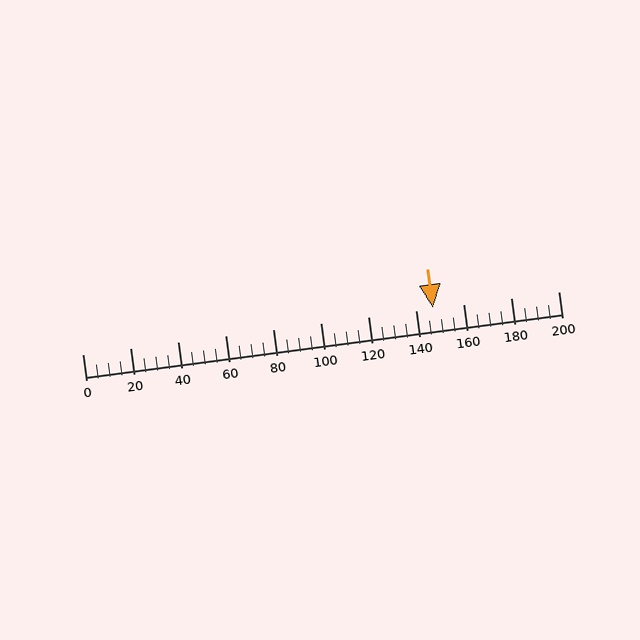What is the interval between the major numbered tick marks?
The major tick marks are spaced 20 units apart.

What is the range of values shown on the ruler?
The ruler shows values from 0 to 200.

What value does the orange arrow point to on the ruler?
The orange arrow points to approximately 147.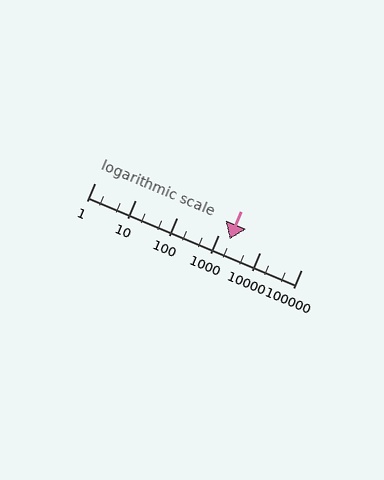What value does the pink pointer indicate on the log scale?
The pointer indicates approximately 1900.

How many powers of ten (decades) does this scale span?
The scale spans 5 decades, from 1 to 100000.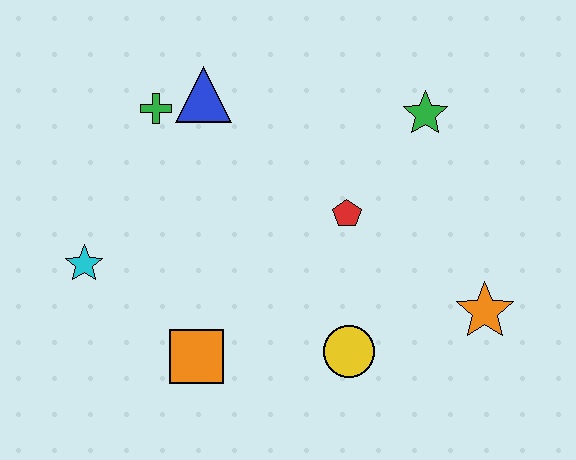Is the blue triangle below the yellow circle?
No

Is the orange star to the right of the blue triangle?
Yes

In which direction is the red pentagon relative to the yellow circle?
The red pentagon is above the yellow circle.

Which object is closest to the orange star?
The yellow circle is closest to the orange star.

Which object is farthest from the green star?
The cyan star is farthest from the green star.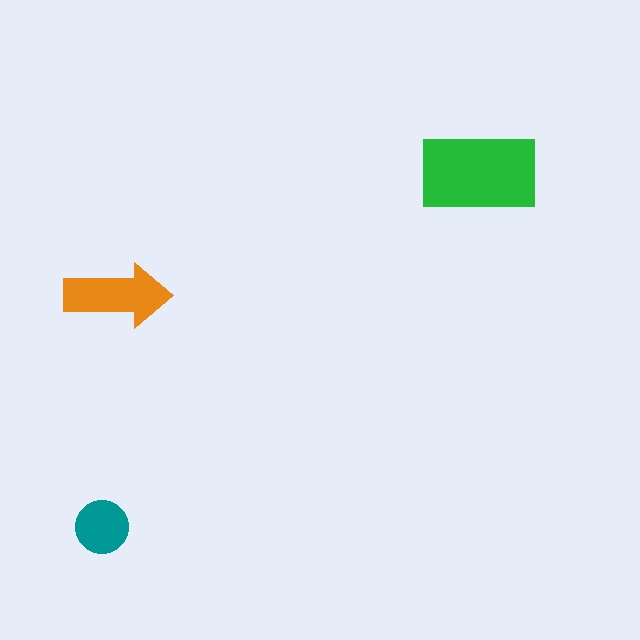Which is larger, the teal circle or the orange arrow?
The orange arrow.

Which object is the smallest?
The teal circle.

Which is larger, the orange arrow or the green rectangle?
The green rectangle.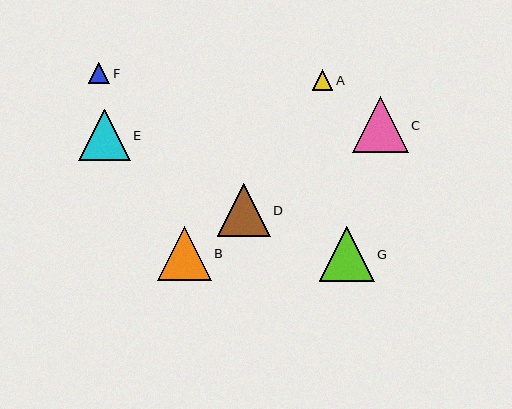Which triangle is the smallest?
Triangle A is the smallest with a size of approximately 20 pixels.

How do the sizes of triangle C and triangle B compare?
Triangle C and triangle B are approximately the same size.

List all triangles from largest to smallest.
From largest to smallest: C, G, B, D, E, F, A.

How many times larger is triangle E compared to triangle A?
Triangle E is approximately 2.5 times the size of triangle A.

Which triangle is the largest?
Triangle C is the largest with a size of approximately 56 pixels.